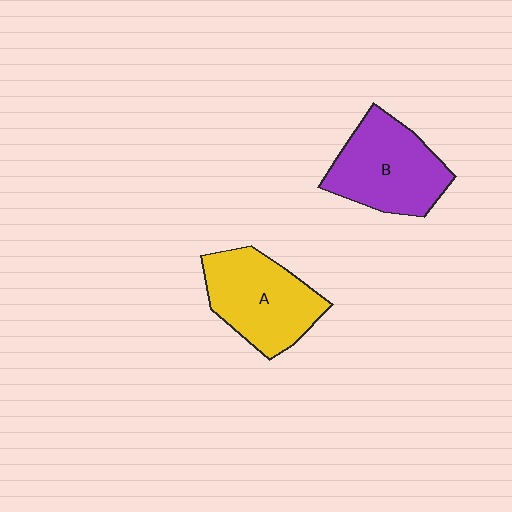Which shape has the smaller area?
Shape A (yellow).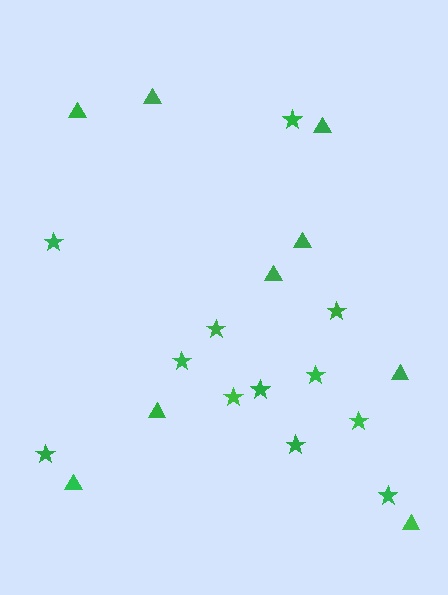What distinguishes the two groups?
There are 2 groups: one group of stars (12) and one group of triangles (9).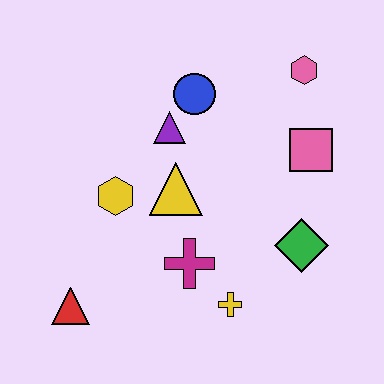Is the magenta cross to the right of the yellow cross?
No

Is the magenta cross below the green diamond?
Yes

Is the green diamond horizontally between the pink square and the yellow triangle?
Yes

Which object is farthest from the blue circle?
The red triangle is farthest from the blue circle.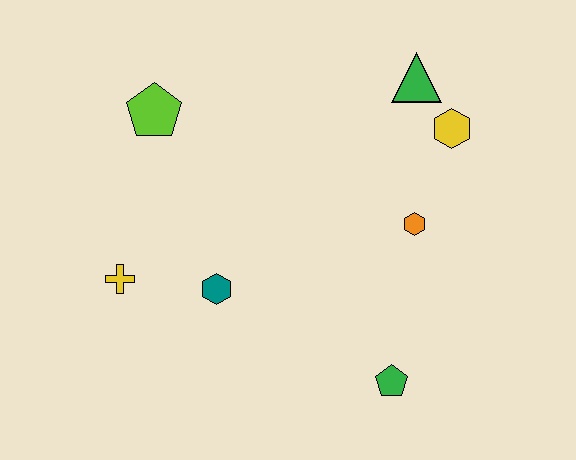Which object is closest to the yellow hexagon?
The green triangle is closest to the yellow hexagon.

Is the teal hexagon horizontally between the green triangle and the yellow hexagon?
No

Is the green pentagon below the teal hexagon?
Yes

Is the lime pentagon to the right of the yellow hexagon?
No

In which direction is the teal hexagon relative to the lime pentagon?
The teal hexagon is below the lime pentagon.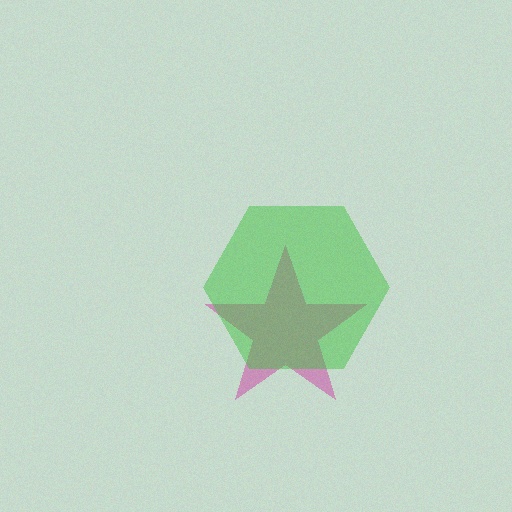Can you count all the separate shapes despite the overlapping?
Yes, there are 2 separate shapes.